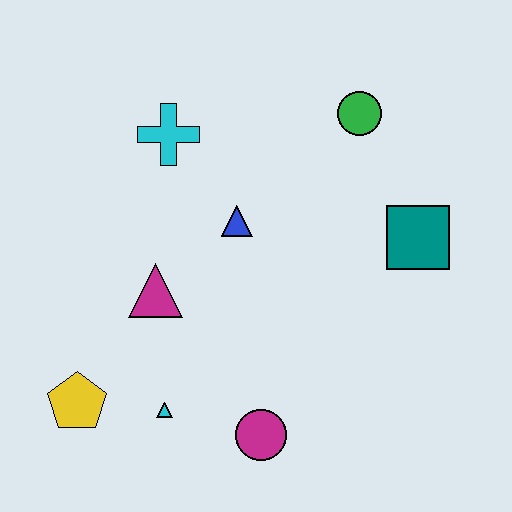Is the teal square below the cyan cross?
Yes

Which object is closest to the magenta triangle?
The blue triangle is closest to the magenta triangle.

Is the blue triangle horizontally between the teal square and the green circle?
No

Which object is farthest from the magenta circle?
The green circle is farthest from the magenta circle.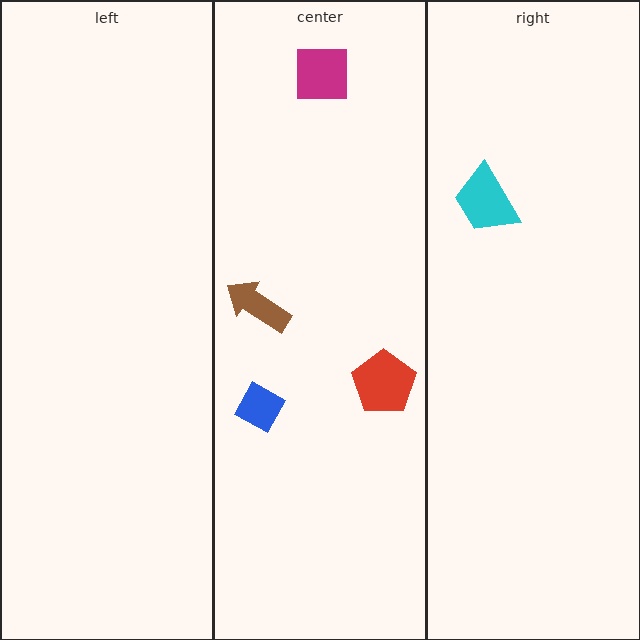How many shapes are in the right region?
1.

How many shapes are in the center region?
4.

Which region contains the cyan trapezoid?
The right region.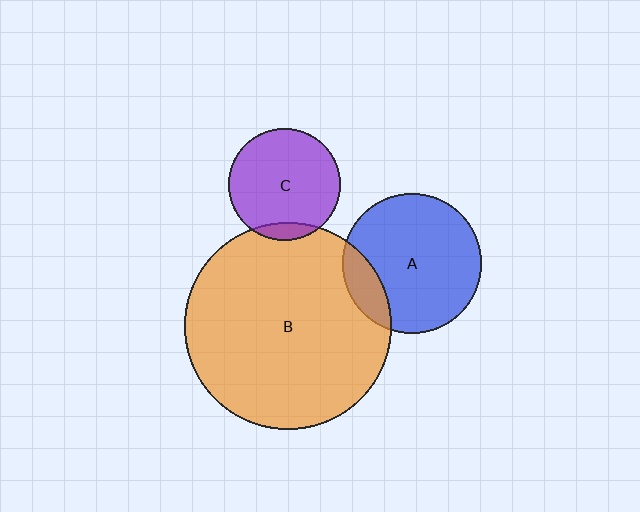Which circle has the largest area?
Circle B (orange).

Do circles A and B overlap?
Yes.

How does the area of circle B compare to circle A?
Approximately 2.2 times.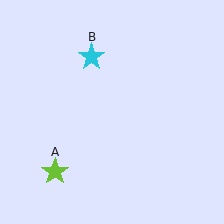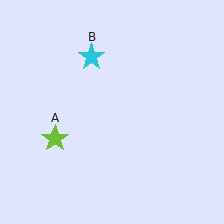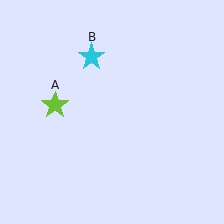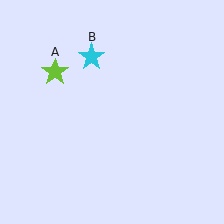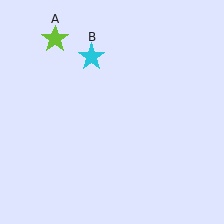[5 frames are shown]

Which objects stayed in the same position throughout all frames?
Cyan star (object B) remained stationary.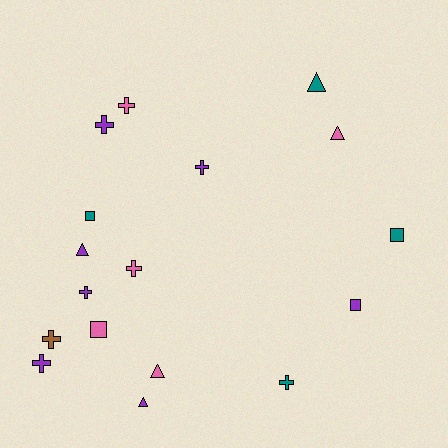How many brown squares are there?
There are no brown squares.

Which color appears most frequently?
Purple, with 7 objects.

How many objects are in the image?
There are 17 objects.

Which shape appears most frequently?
Cross, with 8 objects.